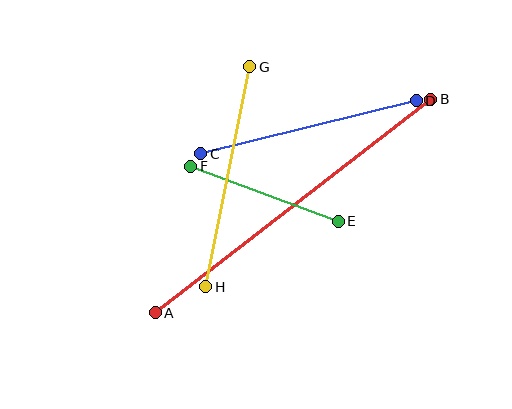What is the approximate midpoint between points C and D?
The midpoint is at approximately (309, 127) pixels.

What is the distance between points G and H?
The distance is approximately 224 pixels.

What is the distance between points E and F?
The distance is approximately 158 pixels.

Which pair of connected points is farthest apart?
Points A and B are farthest apart.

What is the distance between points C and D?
The distance is approximately 222 pixels.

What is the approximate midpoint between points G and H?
The midpoint is at approximately (228, 177) pixels.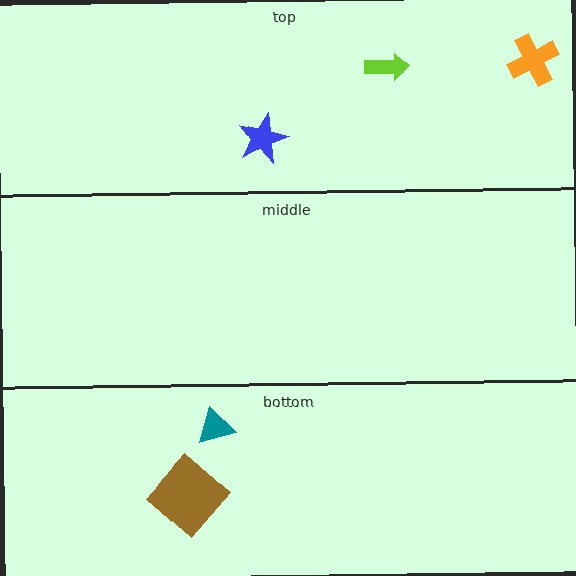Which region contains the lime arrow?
The top region.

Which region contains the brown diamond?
The bottom region.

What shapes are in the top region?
The lime arrow, the orange cross, the blue star.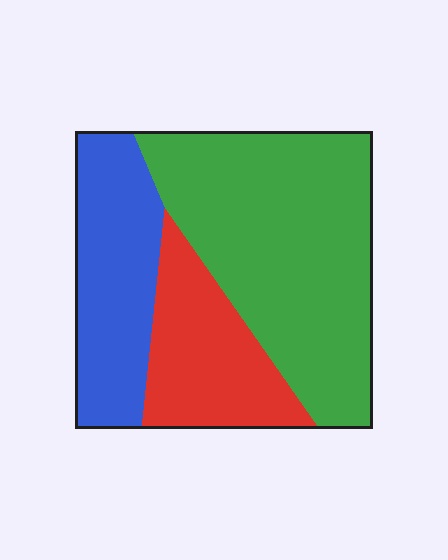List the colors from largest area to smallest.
From largest to smallest: green, blue, red.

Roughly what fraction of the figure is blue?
Blue takes up about one quarter (1/4) of the figure.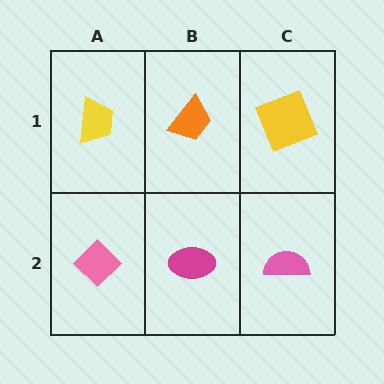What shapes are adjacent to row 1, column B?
A magenta ellipse (row 2, column B), a yellow trapezoid (row 1, column A), a yellow square (row 1, column C).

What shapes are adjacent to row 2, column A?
A yellow trapezoid (row 1, column A), a magenta ellipse (row 2, column B).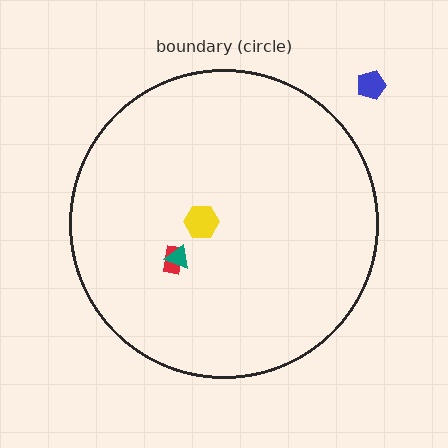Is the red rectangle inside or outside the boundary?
Inside.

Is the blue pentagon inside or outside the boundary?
Outside.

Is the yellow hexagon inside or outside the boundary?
Inside.